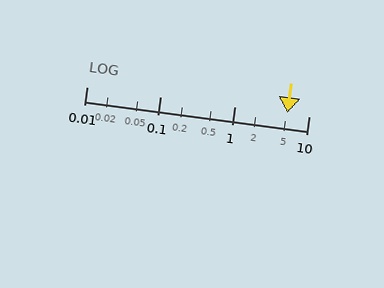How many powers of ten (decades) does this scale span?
The scale spans 3 decades, from 0.01 to 10.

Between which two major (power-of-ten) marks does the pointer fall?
The pointer is between 1 and 10.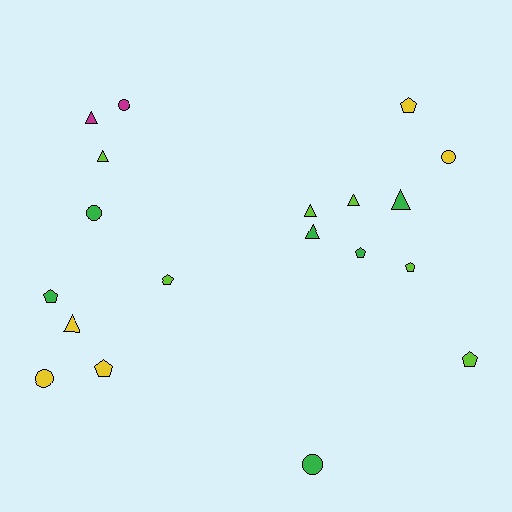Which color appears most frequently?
Lime, with 6 objects.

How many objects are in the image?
There are 19 objects.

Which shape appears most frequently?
Pentagon, with 7 objects.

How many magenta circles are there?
There is 1 magenta circle.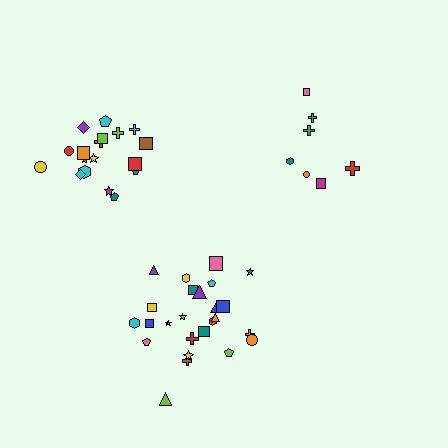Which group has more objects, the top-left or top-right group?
The top-left group.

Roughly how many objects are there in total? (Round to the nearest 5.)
Roughly 50 objects in total.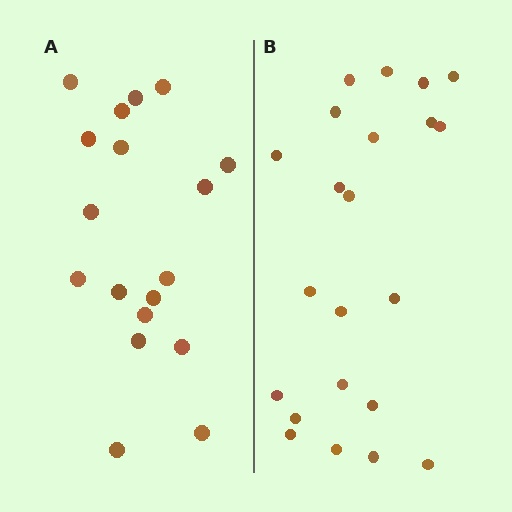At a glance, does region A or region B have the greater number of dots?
Region B (the right region) has more dots.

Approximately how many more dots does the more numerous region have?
Region B has about 4 more dots than region A.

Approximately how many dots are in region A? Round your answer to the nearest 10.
About 20 dots. (The exact count is 18, which rounds to 20.)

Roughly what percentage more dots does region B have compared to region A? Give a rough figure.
About 20% more.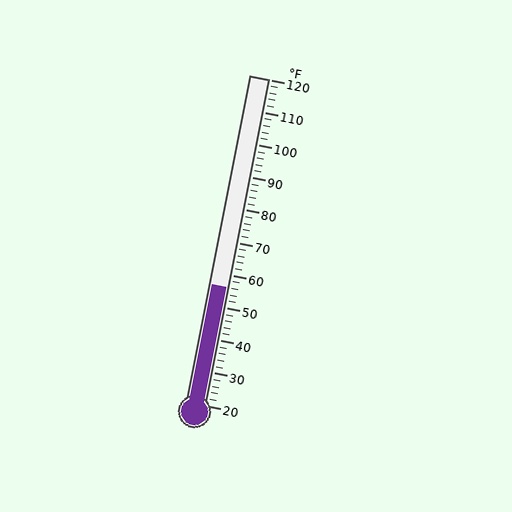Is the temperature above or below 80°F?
The temperature is below 80°F.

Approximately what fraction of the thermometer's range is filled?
The thermometer is filled to approximately 35% of its range.